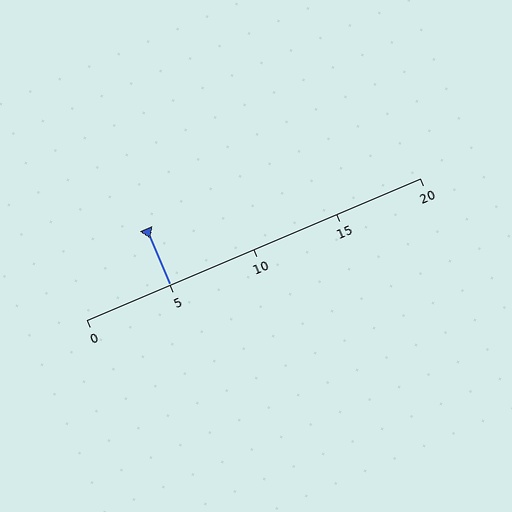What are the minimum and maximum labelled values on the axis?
The axis runs from 0 to 20.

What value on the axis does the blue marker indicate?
The marker indicates approximately 5.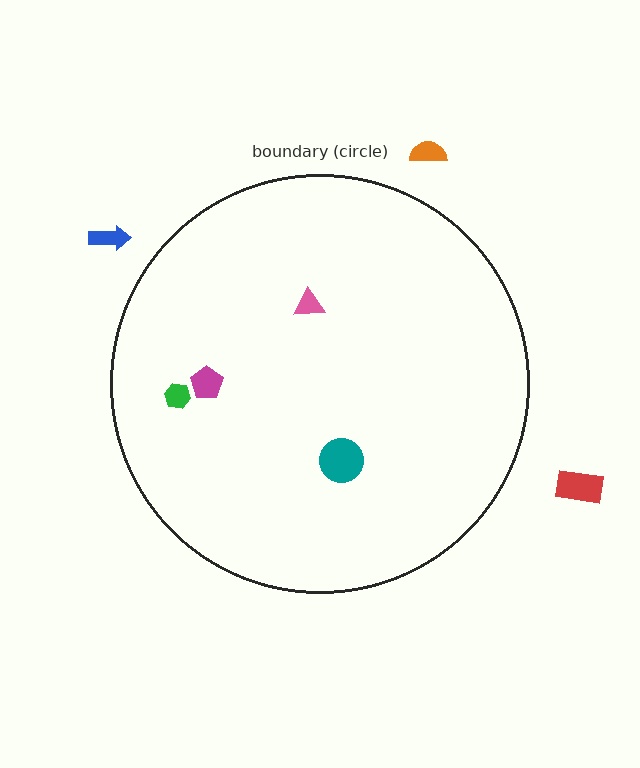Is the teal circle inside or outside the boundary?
Inside.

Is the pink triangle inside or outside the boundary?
Inside.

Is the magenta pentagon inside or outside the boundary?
Inside.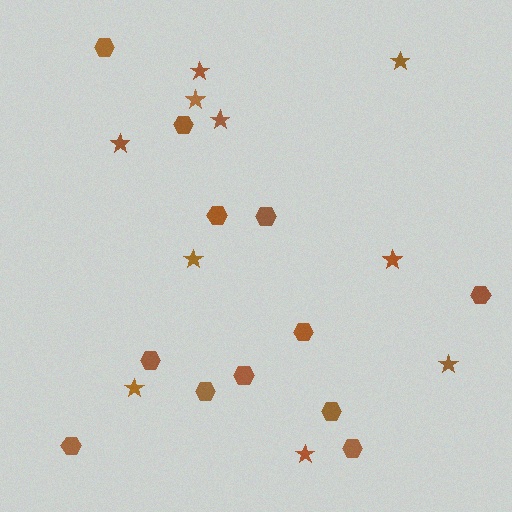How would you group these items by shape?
There are 2 groups: one group of stars (10) and one group of hexagons (12).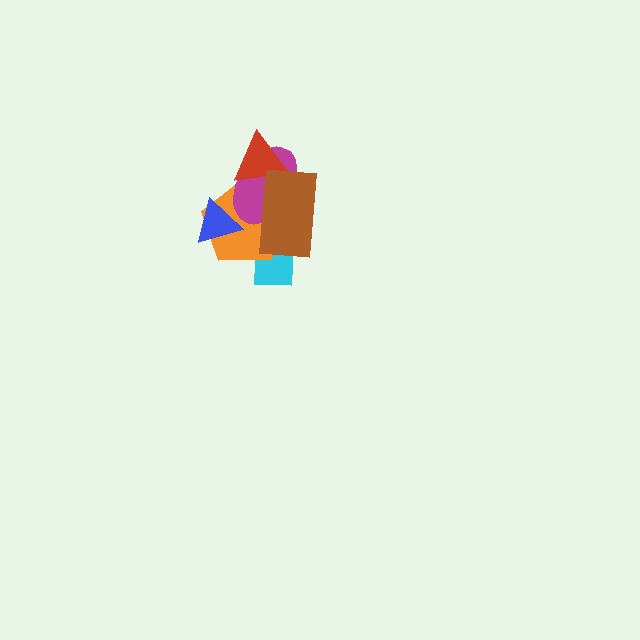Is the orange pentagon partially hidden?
Yes, it is partially covered by another shape.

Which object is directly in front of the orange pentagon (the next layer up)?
The magenta ellipse is directly in front of the orange pentagon.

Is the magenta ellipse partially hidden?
Yes, it is partially covered by another shape.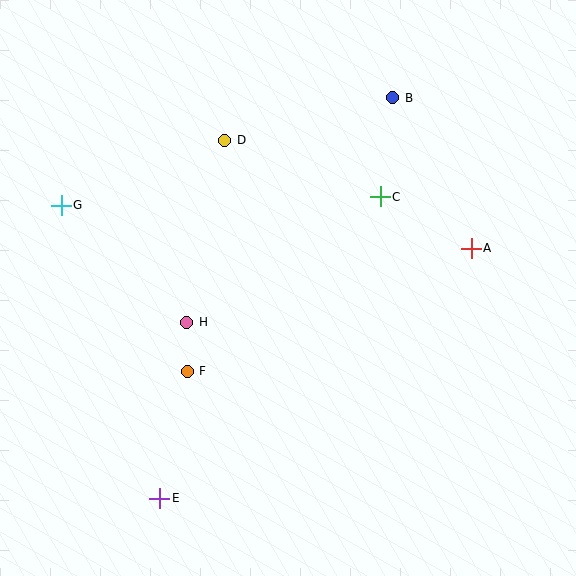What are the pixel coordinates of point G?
Point G is at (61, 205).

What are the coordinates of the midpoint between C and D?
The midpoint between C and D is at (303, 169).